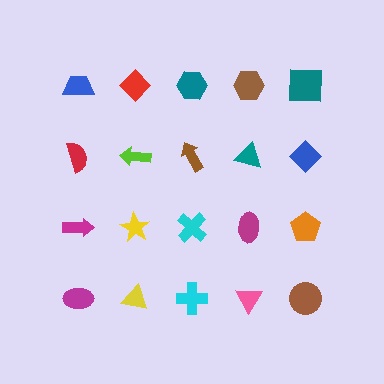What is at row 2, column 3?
A brown arrow.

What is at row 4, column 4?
A pink triangle.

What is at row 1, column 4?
A brown hexagon.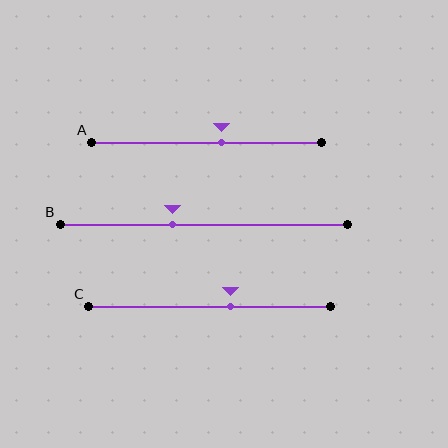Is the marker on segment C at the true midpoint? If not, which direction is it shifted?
No, the marker on segment C is shifted to the right by about 9% of the segment length.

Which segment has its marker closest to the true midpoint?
Segment A has its marker closest to the true midpoint.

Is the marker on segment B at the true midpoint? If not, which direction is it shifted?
No, the marker on segment B is shifted to the left by about 11% of the segment length.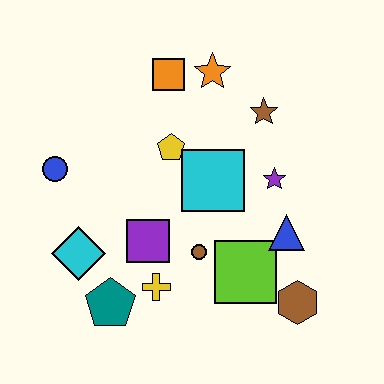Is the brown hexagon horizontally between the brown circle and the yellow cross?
No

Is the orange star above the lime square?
Yes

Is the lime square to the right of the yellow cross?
Yes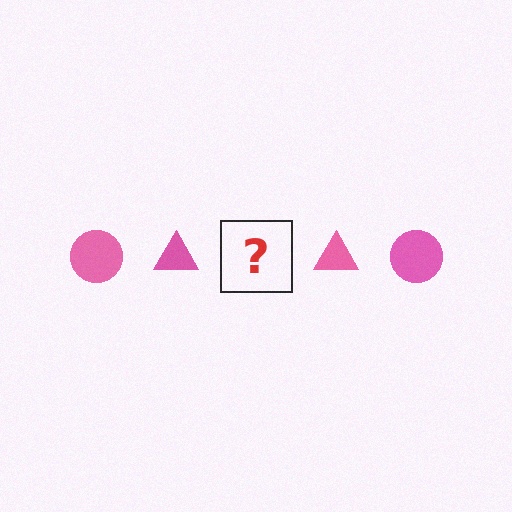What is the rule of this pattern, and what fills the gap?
The rule is that the pattern cycles through circle, triangle shapes in pink. The gap should be filled with a pink circle.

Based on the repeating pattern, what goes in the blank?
The blank should be a pink circle.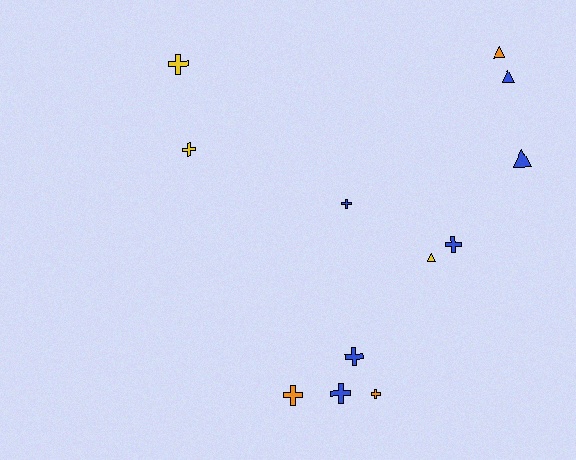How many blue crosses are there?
There are 4 blue crosses.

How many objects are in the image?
There are 12 objects.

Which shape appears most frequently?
Cross, with 8 objects.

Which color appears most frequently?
Blue, with 6 objects.